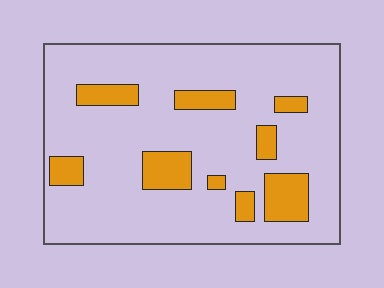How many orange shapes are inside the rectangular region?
9.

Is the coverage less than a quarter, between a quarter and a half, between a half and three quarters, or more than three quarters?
Less than a quarter.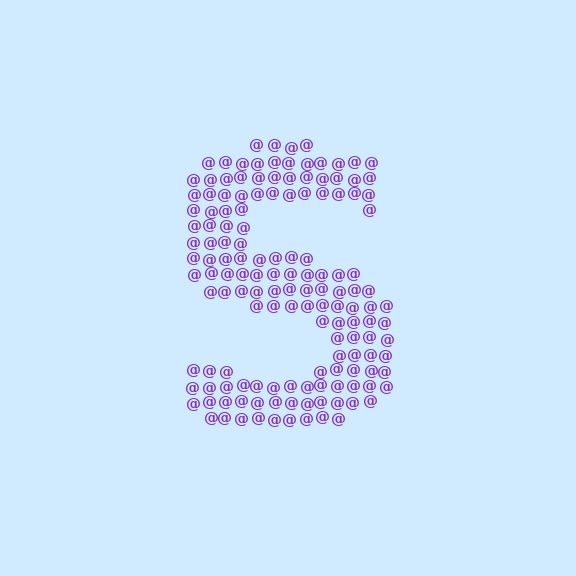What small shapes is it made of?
It is made of small at signs.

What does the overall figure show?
The overall figure shows the letter S.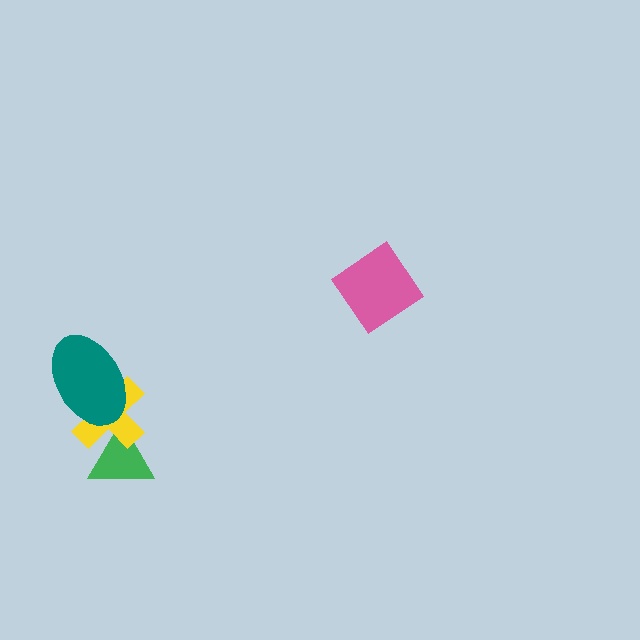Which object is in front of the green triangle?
The yellow cross is in front of the green triangle.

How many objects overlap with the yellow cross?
2 objects overlap with the yellow cross.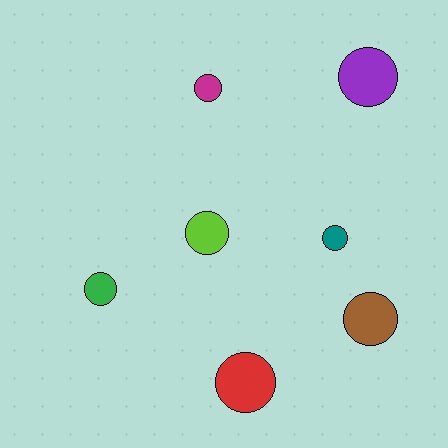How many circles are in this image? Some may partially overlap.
There are 7 circles.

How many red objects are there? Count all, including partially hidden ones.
There is 1 red object.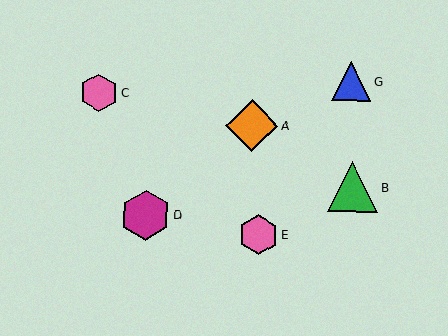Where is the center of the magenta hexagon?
The center of the magenta hexagon is at (146, 216).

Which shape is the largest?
The orange diamond (labeled A) is the largest.